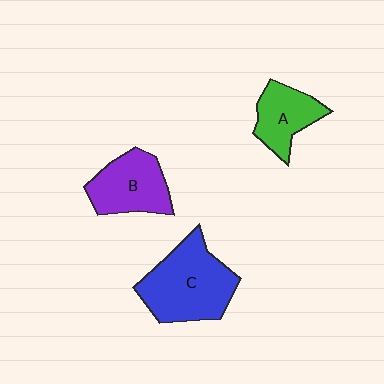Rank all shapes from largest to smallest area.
From largest to smallest: C (blue), B (purple), A (green).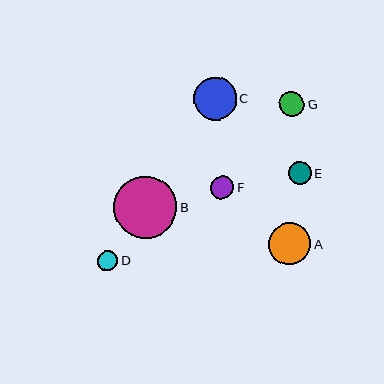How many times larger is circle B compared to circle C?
Circle B is approximately 1.5 times the size of circle C.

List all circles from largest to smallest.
From largest to smallest: B, C, A, G, F, E, D.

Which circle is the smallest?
Circle D is the smallest with a size of approximately 20 pixels.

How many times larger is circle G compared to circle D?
Circle G is approximately 1.2 times the size of circle D.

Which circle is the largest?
Circle B is the largest with a size of approximately 63 pixels.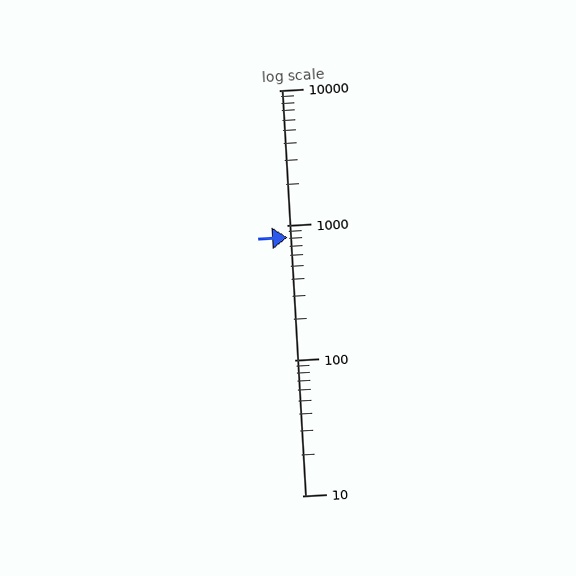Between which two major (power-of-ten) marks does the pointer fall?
The pointer is between 100 and 1000.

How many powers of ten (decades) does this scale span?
The scale spans 3 decades, from 10 to 10000.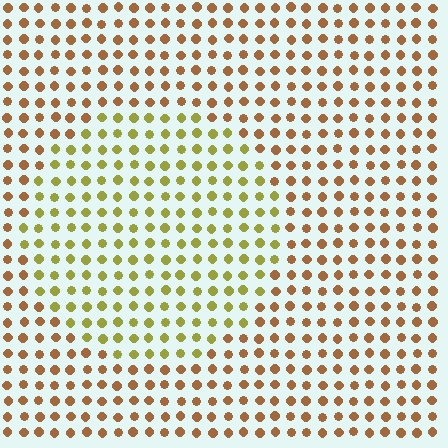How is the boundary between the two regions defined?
The boundary is defined purely by a slight shift in hue (about 41 degrees). Spacing, size, and orientation are identical on both sides.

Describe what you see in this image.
The image is filled with small brown elements in a uniform arrangement. A circle-shaped region is visible where the elements are tinted to a slightly different hue, forming a subtle color boundary.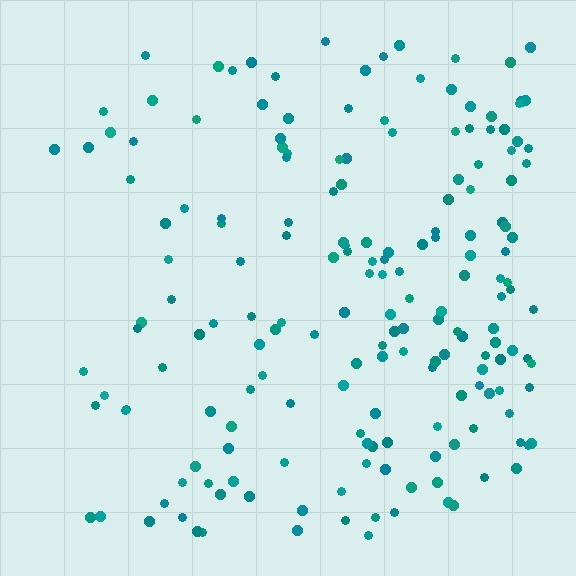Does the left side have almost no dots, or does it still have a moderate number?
Still a moderate number, just noticeably fewer than the right.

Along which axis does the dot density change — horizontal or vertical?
Horizontal.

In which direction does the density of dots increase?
From left to right, with the right side densest.